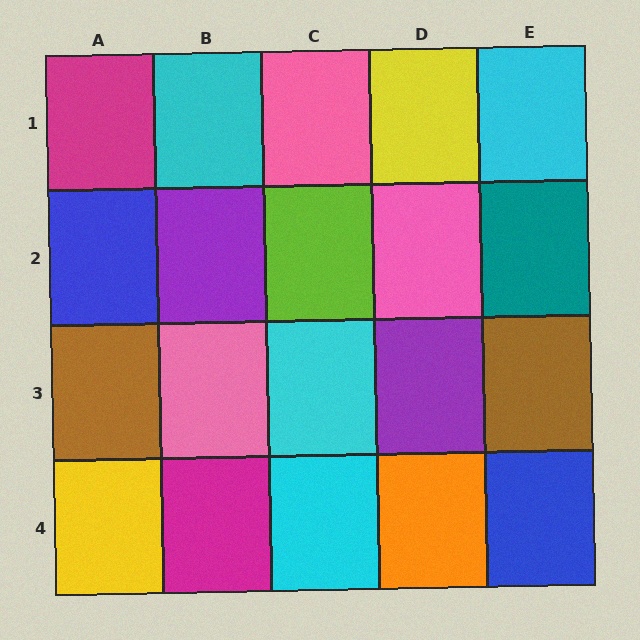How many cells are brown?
2 cells are brown.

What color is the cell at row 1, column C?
Pink.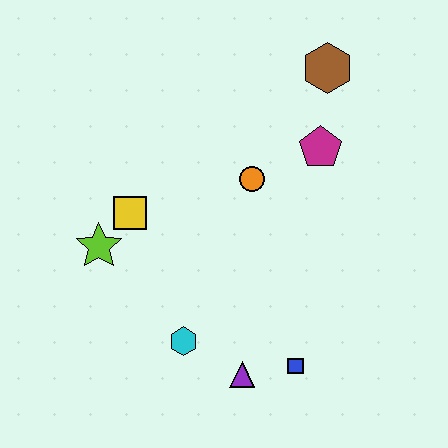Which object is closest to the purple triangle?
The blue square is closest to the purple triangle.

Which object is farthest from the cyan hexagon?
The brown hexagon is farthest from the cyan hexagon.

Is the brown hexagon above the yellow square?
Yes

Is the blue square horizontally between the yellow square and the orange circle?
No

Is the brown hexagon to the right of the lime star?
Yes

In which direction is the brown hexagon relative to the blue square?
The brown hexagon is above the blue square.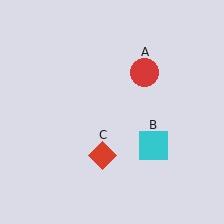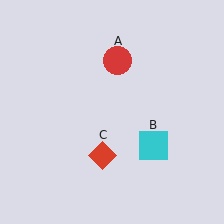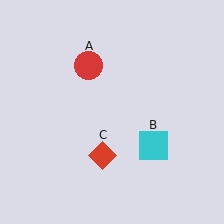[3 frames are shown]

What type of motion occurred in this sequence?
The red circle (object A) rotated counterclockwise around the center of the scene.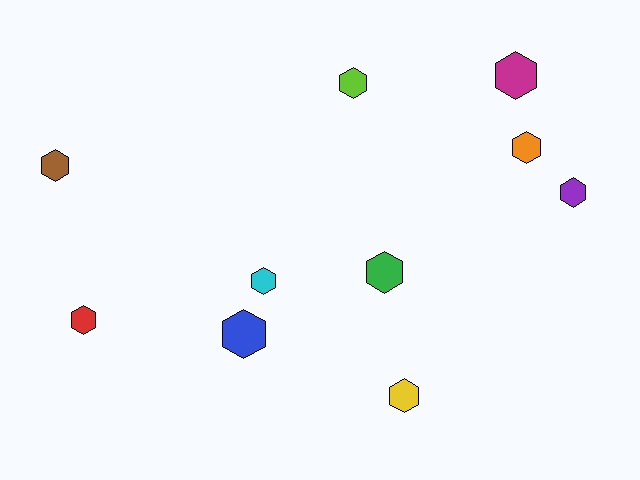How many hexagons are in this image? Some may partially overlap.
There are 10 hexagons.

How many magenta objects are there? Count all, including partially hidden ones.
There is 1 magenta object.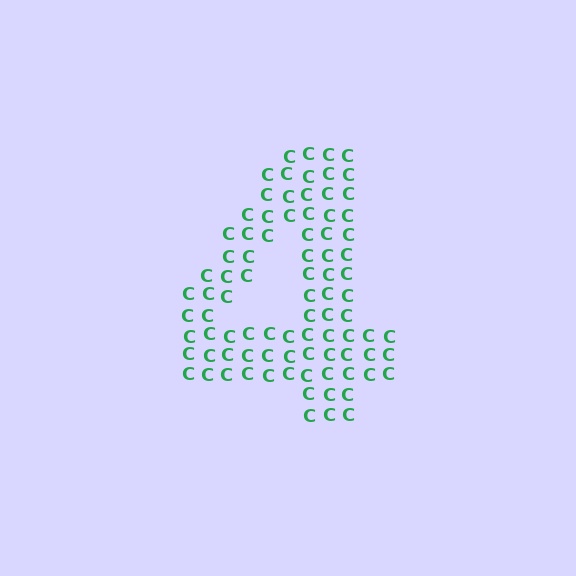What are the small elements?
The small elements are letter C's.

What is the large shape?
The large shape is the digit 4.